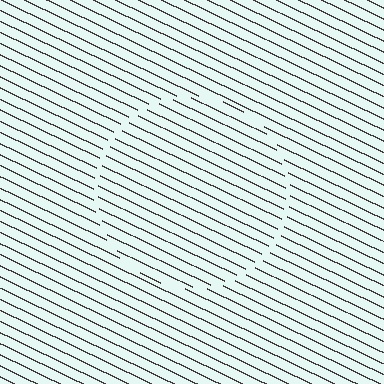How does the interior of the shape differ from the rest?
The interior of the shape contains the same grating, shifted by half a period — the contour is defined by the phase discontinuity where line-ends from the inner and outer gratings abut.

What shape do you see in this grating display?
An illusory circle. The interior of the shape contains the same grating, shifted by half a period — the contour is defined by the phase discontinuity where line-ends from the inner and outer gratings abut.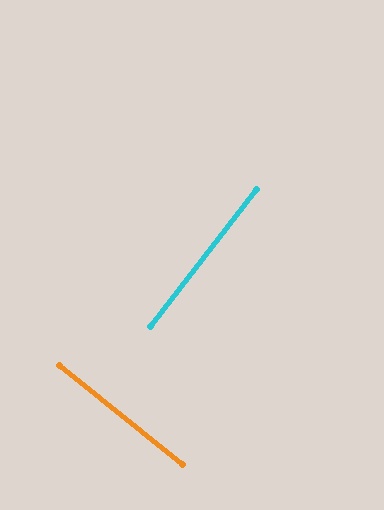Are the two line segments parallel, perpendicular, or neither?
Perpendicular — they meet at approximately 89°.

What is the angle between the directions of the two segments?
Approximately 89 degrees.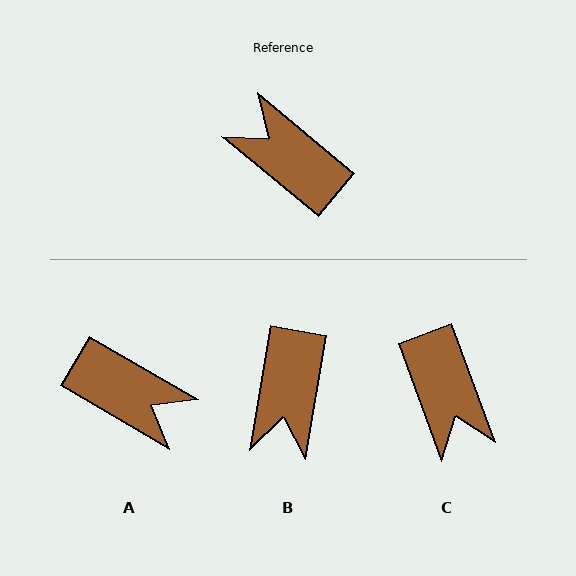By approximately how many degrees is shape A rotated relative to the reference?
Approximately 171 degrees clockwise.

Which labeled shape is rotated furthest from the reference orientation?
A, about 171 degrees away.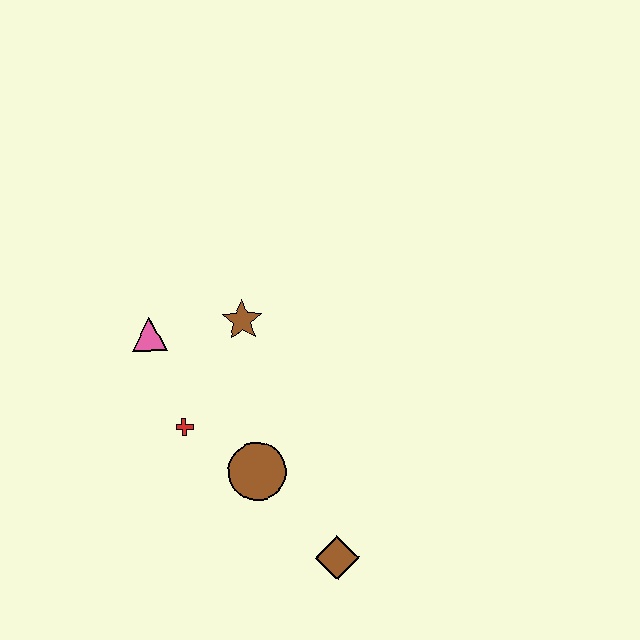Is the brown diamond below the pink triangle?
Yes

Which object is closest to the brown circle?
The red cross is closest to the brown circle.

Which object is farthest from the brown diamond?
The pink triangle is farthest from the brown diamond.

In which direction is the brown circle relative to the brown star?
The brown circle is below the brown star.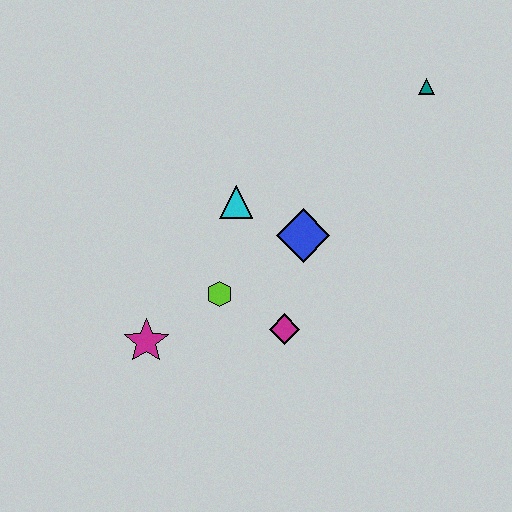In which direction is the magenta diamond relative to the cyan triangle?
The magenta diamond is below the cyan triangle.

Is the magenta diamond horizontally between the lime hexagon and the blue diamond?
Yes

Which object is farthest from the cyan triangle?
The teal triangle is farthest from the cyan triangle.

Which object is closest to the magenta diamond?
The lime hexagon is closest to the magenta diamond.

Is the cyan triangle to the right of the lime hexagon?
Yes